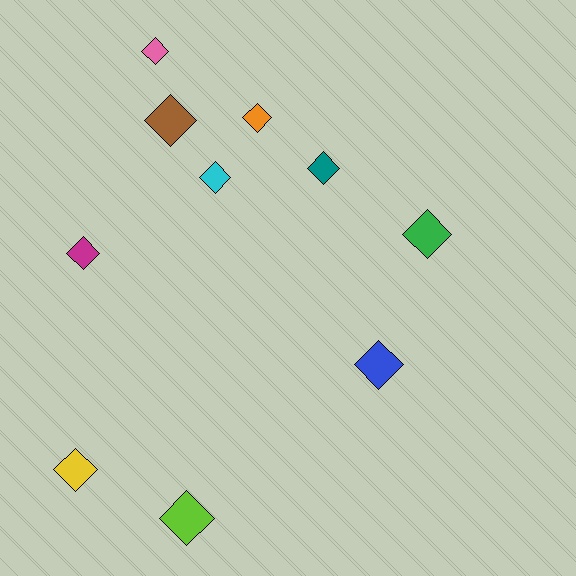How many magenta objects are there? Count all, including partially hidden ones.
There is 1 magenta object.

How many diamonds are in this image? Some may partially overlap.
There are 10 diamonds.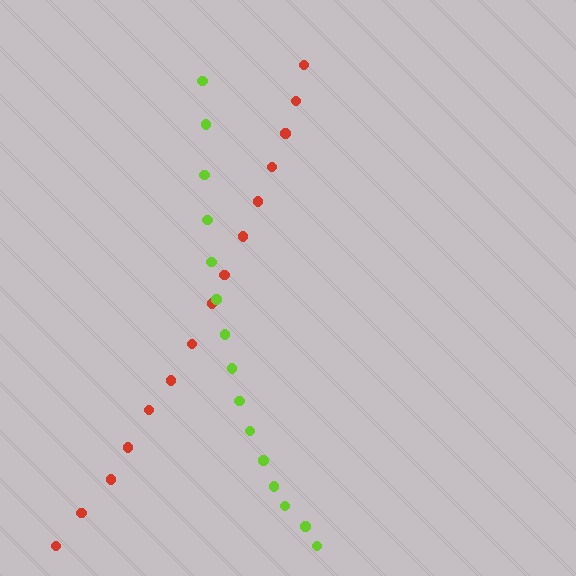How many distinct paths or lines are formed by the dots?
There are 2 distinct paths.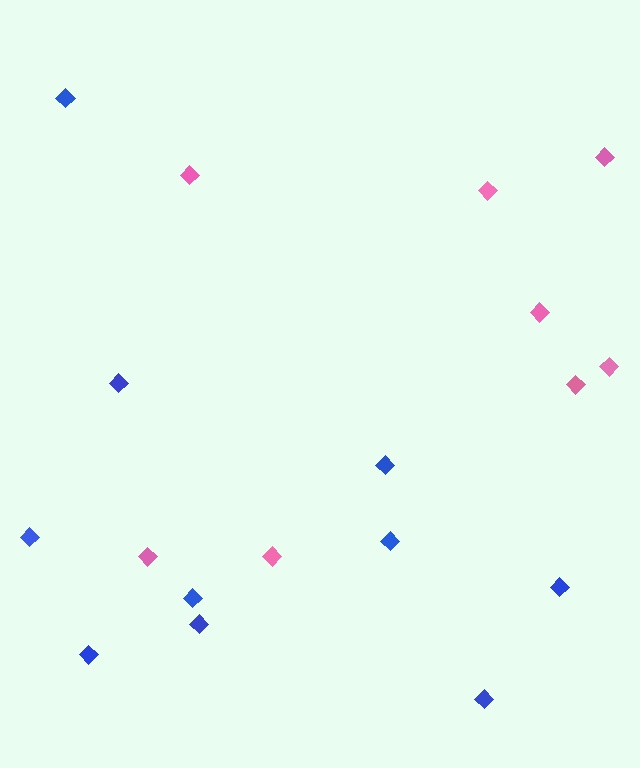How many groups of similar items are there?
There are 2 groups: one group of pink diamonds (8) and one group of blue diamonds (10).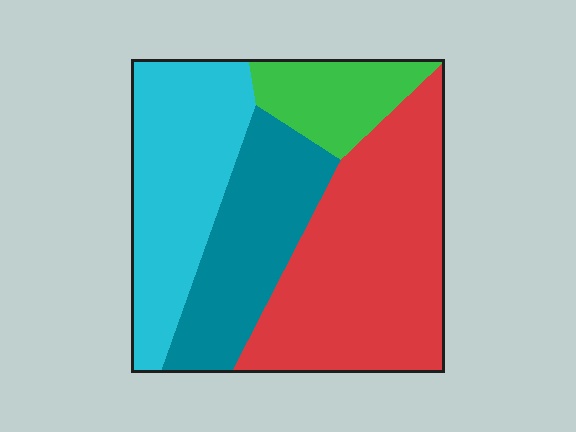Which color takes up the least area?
Green, at roughly 10%.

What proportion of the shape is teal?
Teal takes up less than a quarter of the shape.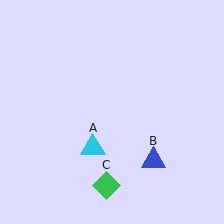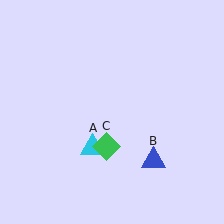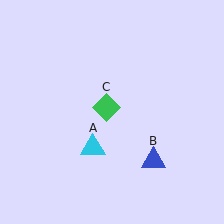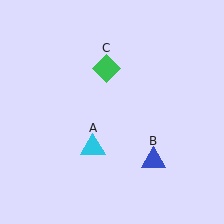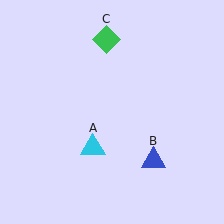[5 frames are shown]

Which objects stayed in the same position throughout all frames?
Cyan triangle (object A) and blue triangle (object B) remained stationary.